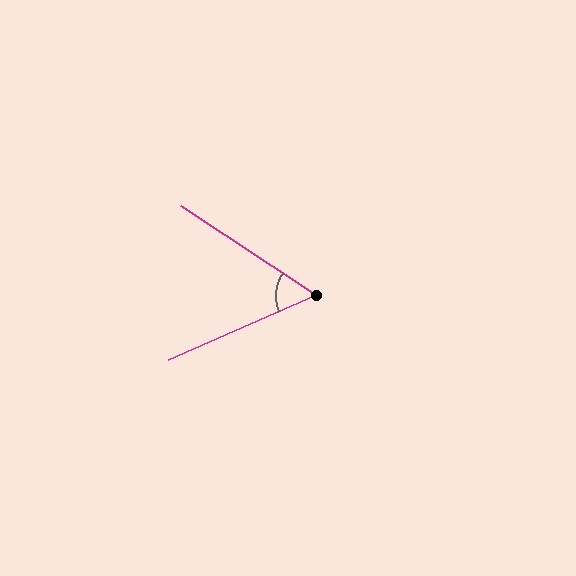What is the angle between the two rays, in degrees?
Approximately 57 degrees.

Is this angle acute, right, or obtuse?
It is acute.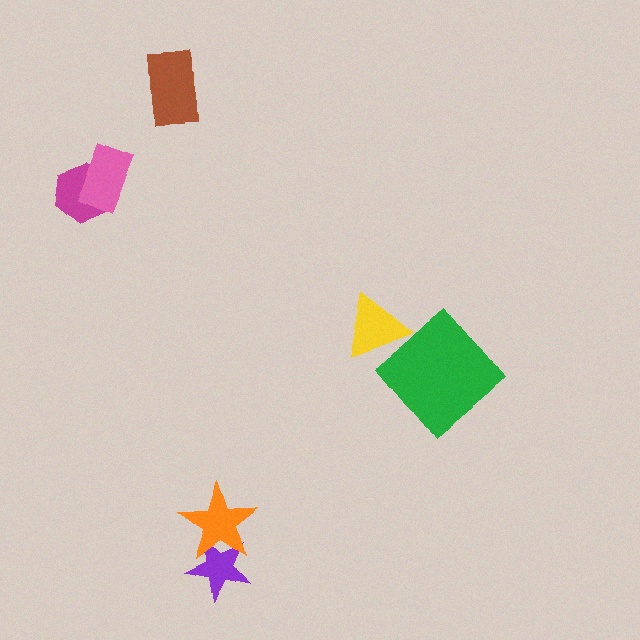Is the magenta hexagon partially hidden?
Yes, it is partially covered by another shape.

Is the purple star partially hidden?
Yes, it is partially covered by another shape.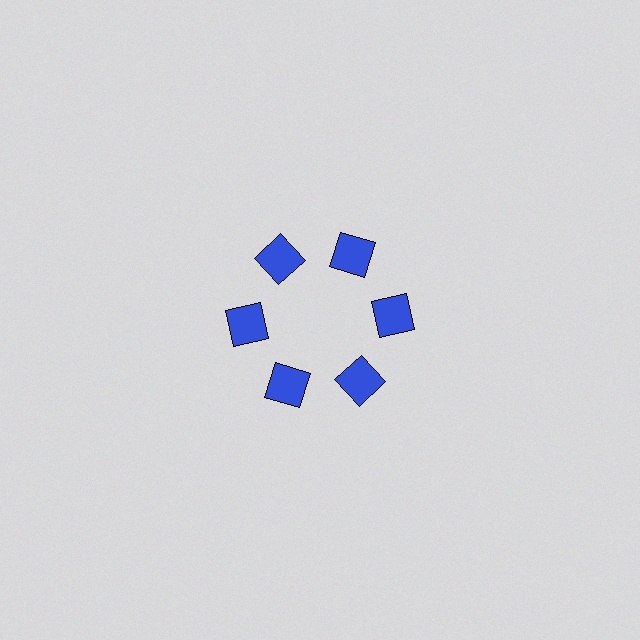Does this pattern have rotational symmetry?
Yes, this pattern has 6-fold rotational symmetry. It looks the same after rotating 60 degrees around the center.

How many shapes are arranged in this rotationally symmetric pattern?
There are 6 shapes, arranged in 6 groups of 1.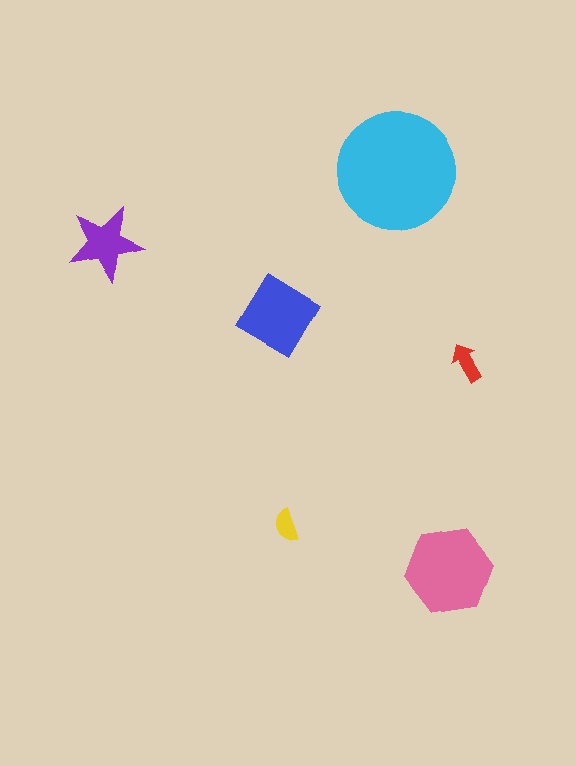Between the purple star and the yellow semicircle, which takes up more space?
The purple star.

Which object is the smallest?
The yellow semicircle.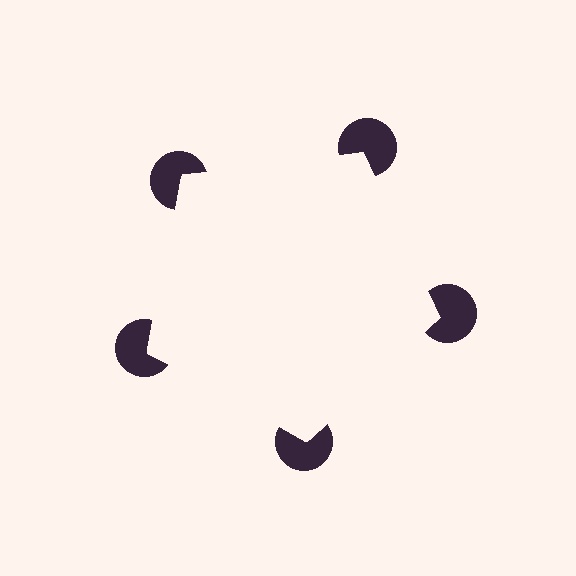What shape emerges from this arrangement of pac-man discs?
An illusory pentagon — its edges are inferred from the aligned wedge cuts in the pac-man discs, not physically drawn.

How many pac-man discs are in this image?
There are 5 — one at each vertex of the illusory pentagon.